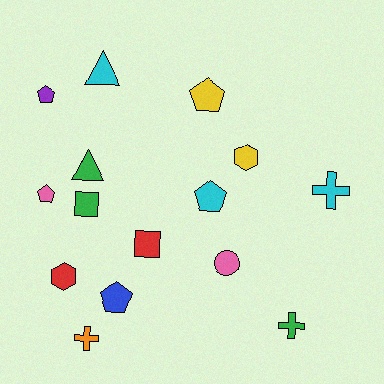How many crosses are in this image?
There are 3 crosses.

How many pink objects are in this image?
There are 2 pink objects.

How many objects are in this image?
There are 15 objects.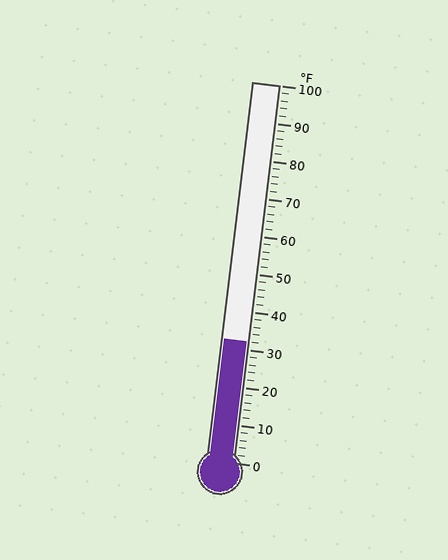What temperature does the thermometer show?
The thermometer shows approximately 32°F.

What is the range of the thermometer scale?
The thermometer scale ranges from 0°F to 100°F.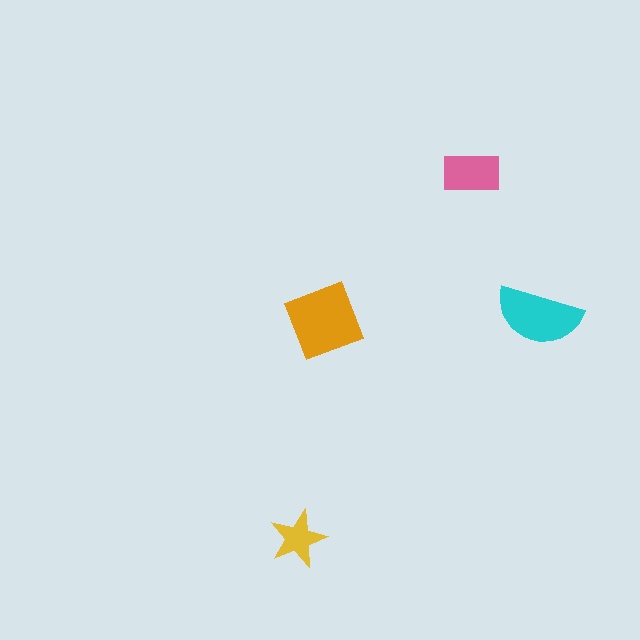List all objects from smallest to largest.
The yellow star, the pink rectangle, the cyan semicircle, the orange diamond.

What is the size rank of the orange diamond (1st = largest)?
1st.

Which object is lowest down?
The yellow star is bottommost.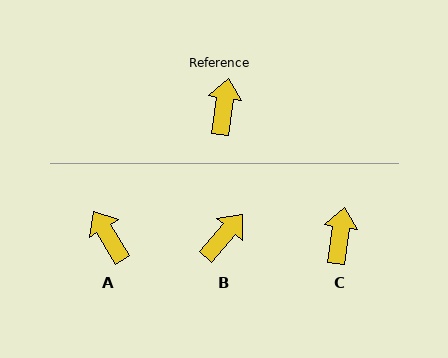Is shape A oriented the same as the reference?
No, it is off by about 39 degrees.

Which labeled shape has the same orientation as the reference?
C.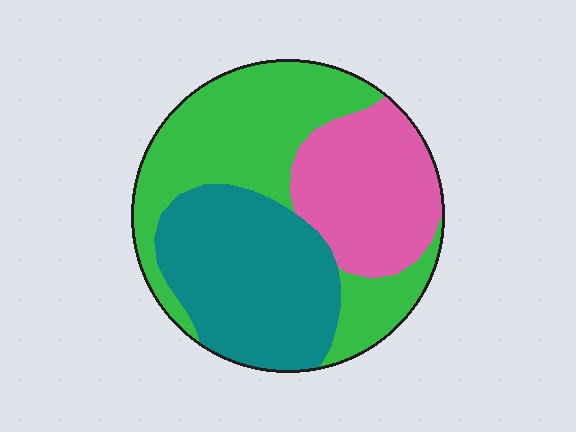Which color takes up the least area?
Pink, at roughly 25%.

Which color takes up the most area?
Green, at roughly 40%.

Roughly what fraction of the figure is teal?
Teal covers about 35% of the figure.